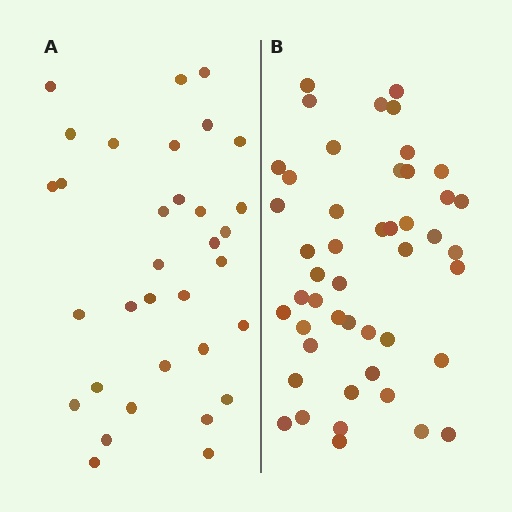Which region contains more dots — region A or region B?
Region B (the right region) has more dots.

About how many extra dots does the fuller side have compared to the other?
Region B has approximately 15 more dots than region A.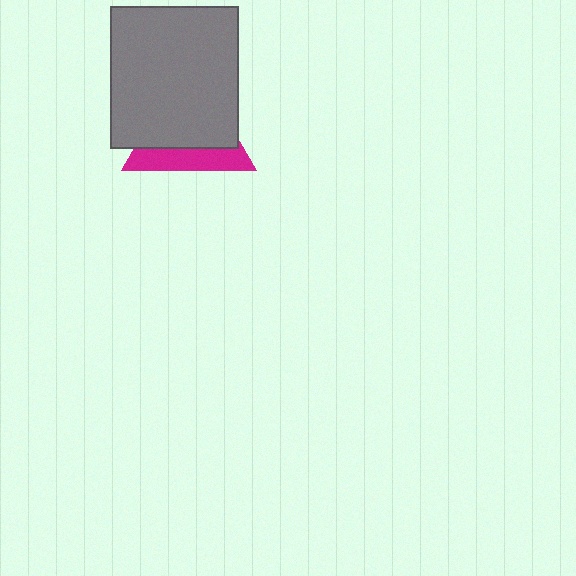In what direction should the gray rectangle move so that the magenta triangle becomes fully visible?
The gray rectangle should move up. That is the shortest direction to clear the overlap and leave the magenta triangle fully visible.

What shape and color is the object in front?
The object in front is a gray rectangle.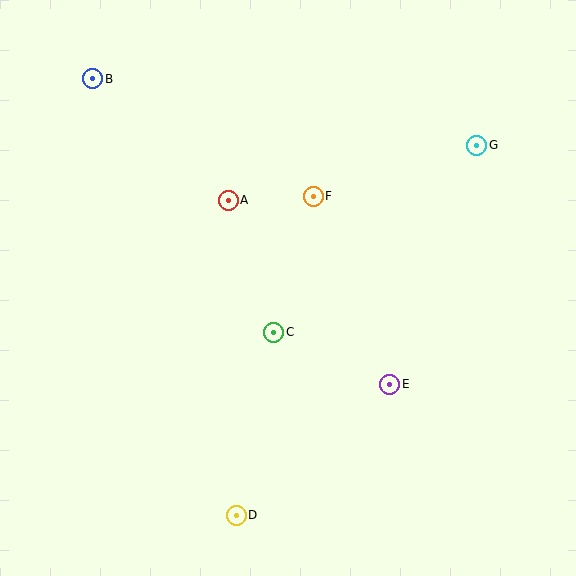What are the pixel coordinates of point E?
Point E is at (390, 384).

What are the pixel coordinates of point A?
Point A is at (228, 200).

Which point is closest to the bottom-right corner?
Point E is closest to the bottom-right corner.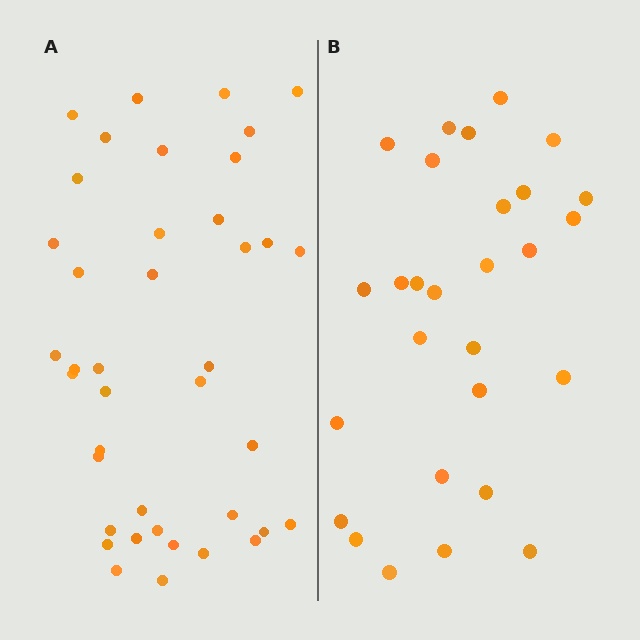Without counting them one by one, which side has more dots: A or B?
Region A (the left region) has more dots.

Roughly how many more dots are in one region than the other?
Region A has roughly 12 or so more dots than region B.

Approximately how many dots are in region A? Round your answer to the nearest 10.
About 40 dots.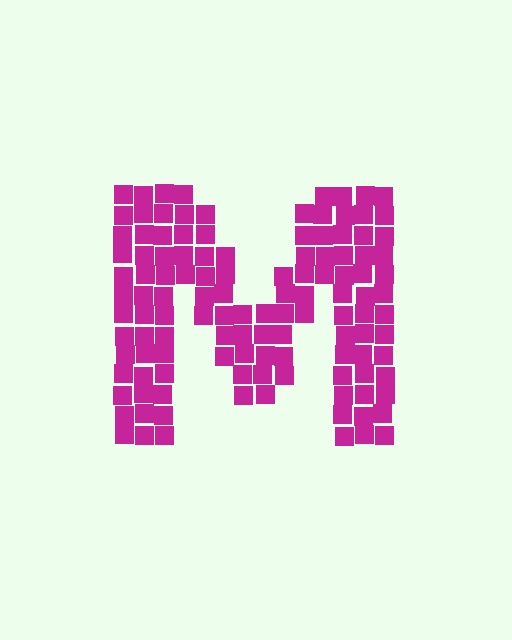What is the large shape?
The large shape is the letter M.